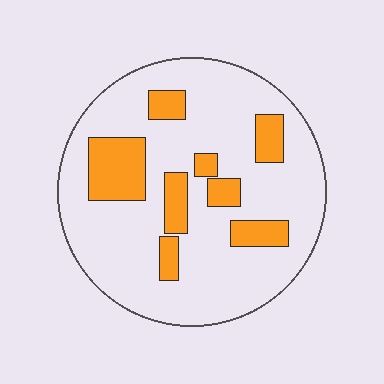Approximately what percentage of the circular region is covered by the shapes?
Approximately 20%.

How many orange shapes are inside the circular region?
8.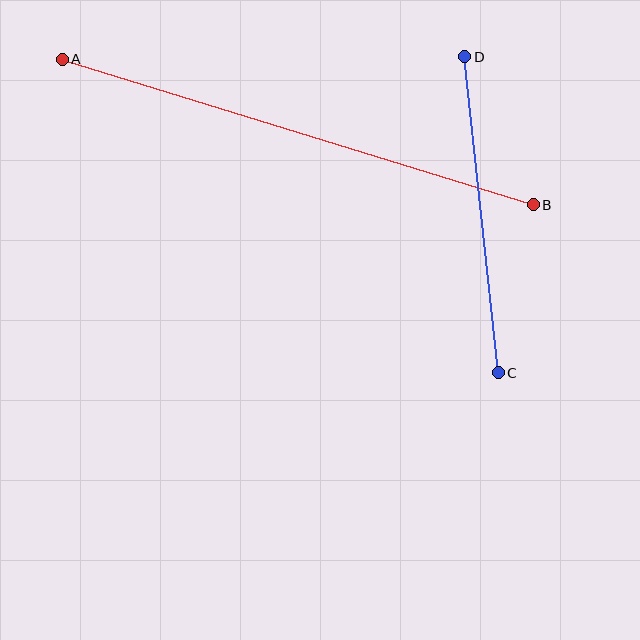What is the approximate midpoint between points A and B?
The midpoint is at approximately (298, 132) pixels.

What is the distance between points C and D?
The distance is approximately 318 pixels.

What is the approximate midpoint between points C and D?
The midpoint is at approximately (481, 215) pixels.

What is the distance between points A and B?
The distance is approximately 493 pixels.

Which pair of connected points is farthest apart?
Points A and B are farthest apart.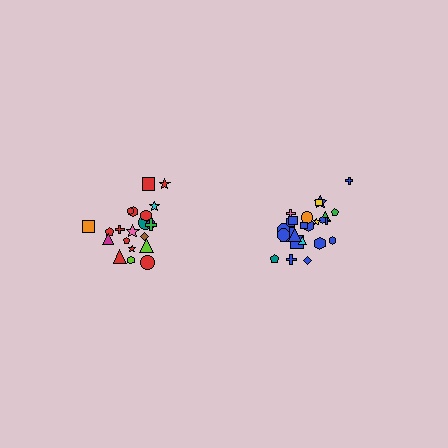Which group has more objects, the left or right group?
The right group.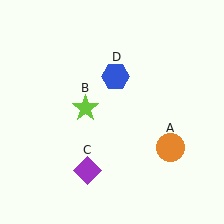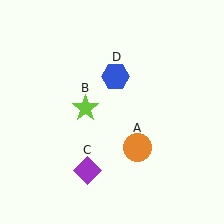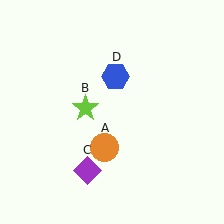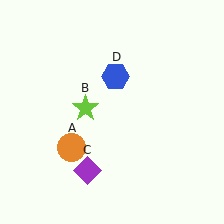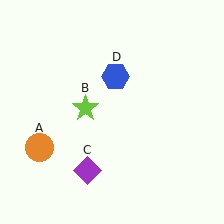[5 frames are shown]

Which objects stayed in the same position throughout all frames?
Lime star (object B) and purple diamond (object C) and blue hexagon (object D) remained stationary.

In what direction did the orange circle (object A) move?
The orange circle (object A) moved left.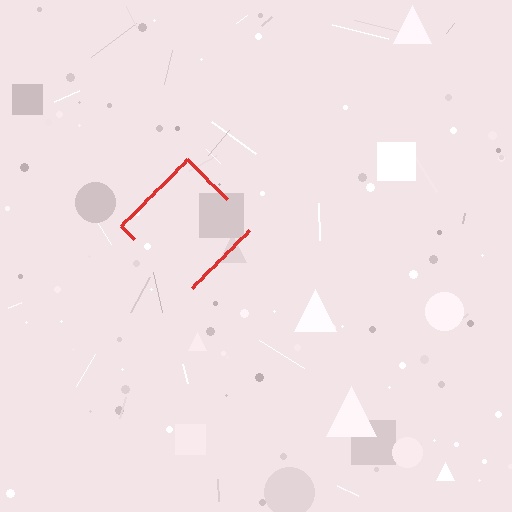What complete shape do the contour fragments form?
The contour fragments form a diamond.